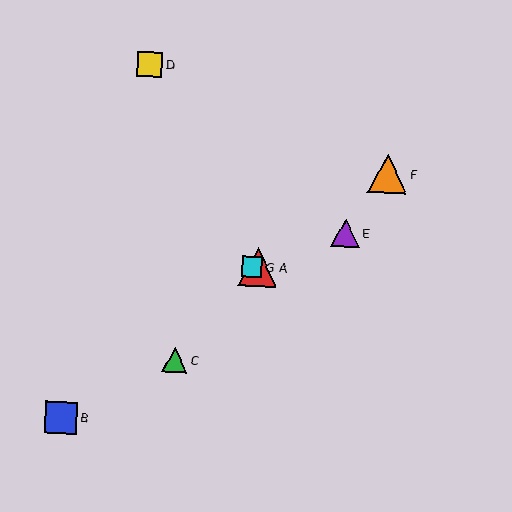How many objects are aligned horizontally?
2 objects (A, G) are aligned horizontally.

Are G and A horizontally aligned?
Yes, both are at y≈267.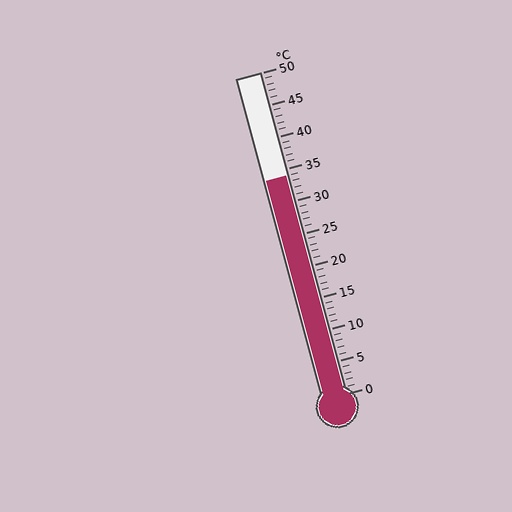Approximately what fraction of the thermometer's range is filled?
The thermometer is filled to approximately 70% of its range.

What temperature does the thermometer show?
The thermometer shows approximately 34°C.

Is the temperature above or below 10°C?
The temperature is above 10°C.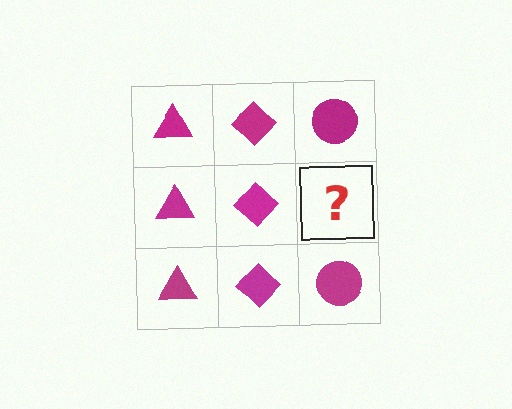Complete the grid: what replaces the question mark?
The question mark should be replaced with a magenta circle.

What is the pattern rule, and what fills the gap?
The rule is that each column has a consistent shape. The gap should be filled with a magenta circle.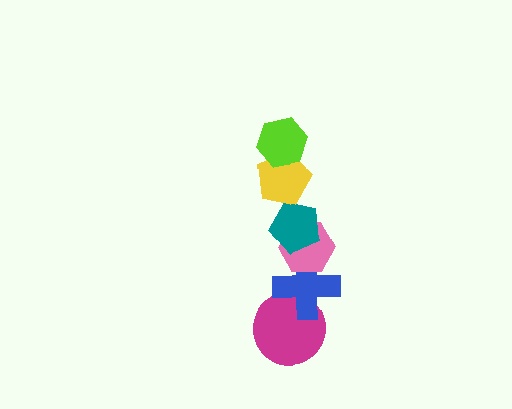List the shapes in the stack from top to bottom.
From top to bottom: the lime hexagon, the yellow pentagon, the teal pentagon, the pink hexagon, the blue cross, the magenta circle.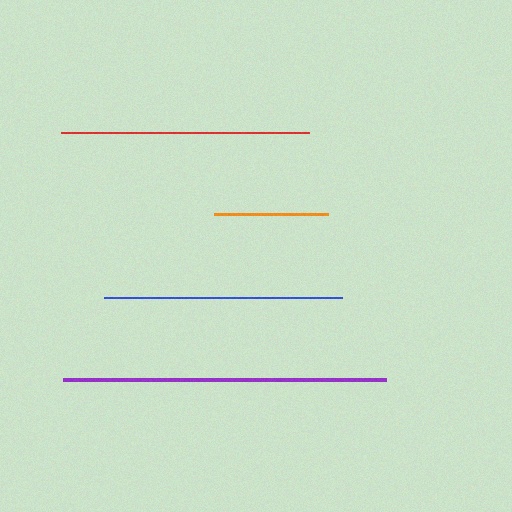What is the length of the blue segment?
The blue segment is approximately 239 pixels long.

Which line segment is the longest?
The purple line is the longest at approximately 323 pixels.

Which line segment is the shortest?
The orange line is the shortest at approximately 115 pixels.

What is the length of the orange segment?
The orange segment is approximately 115 pixels long.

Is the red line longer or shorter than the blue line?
The red line is longer than the blue line.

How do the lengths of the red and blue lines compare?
The red and blue lines are approximately the same length.